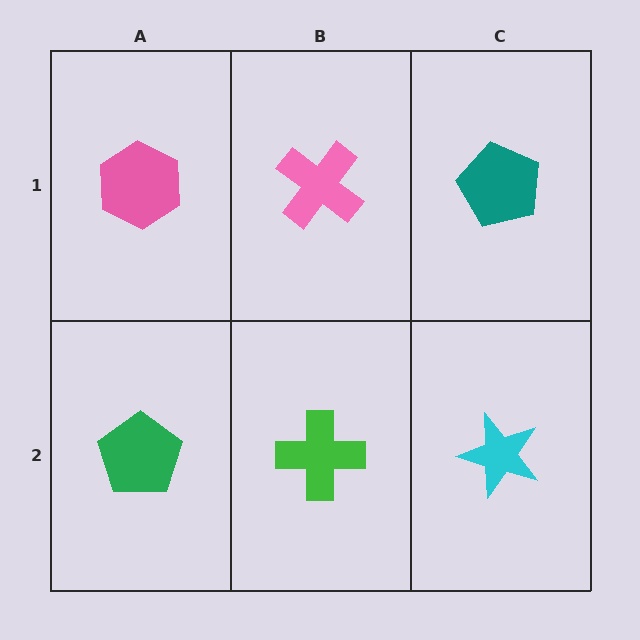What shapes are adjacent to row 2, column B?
A pink cross (row 1, column B), a green pentagon (row 2, column A), a cyan star (row 2, column C).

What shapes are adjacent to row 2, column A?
A pink hexagon (row 1, column A), a green cross (row 2, column B).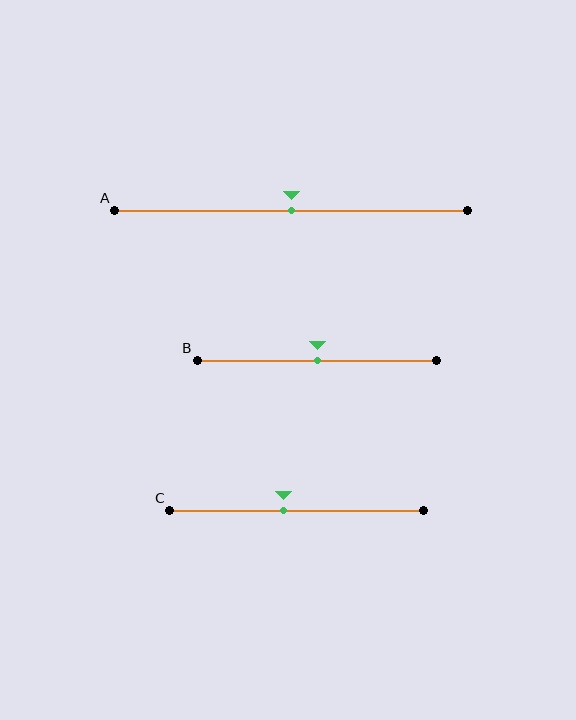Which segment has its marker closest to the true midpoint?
Segment A has its marker closest to the true midpoint.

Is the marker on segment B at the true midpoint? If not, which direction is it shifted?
Yes, the marker on segment B is at the true midpoint.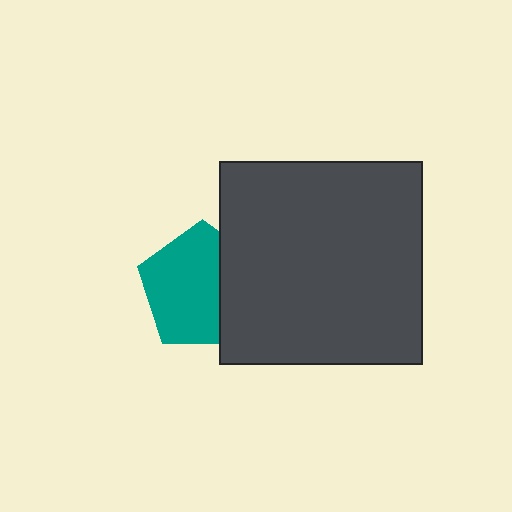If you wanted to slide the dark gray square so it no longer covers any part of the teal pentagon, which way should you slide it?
Slide it right — that is the most direct way to separate the two shapes.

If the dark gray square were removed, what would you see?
You would see the complete teal pentagon.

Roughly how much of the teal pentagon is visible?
Most of it is visible (roughly 68%).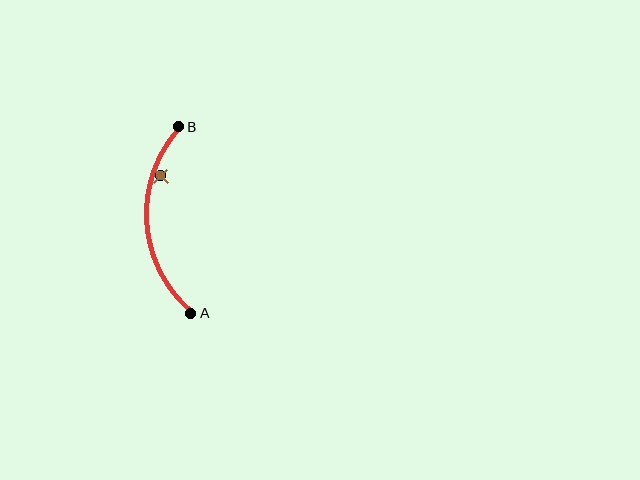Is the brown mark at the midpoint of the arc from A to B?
No — the brown mark does not lie on the arc at all. It sits slightly inside the curve.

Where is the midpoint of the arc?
The arc midpoint is the point on the curve farthest from the straight line joining A and B. It sits to the left of that line.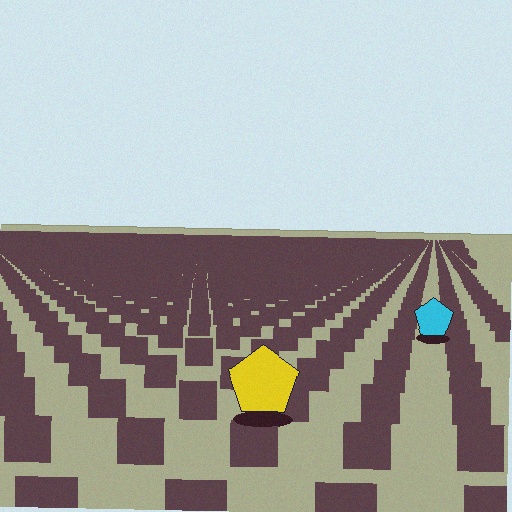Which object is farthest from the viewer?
The cyan pentagon is farthest from the viewer. It appears smaller and the ground texture around it is denser.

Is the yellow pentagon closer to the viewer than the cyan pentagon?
Yes. The yellow pentagon is closer — you can tell from the texture gradient: the ground texture is coarser near it.